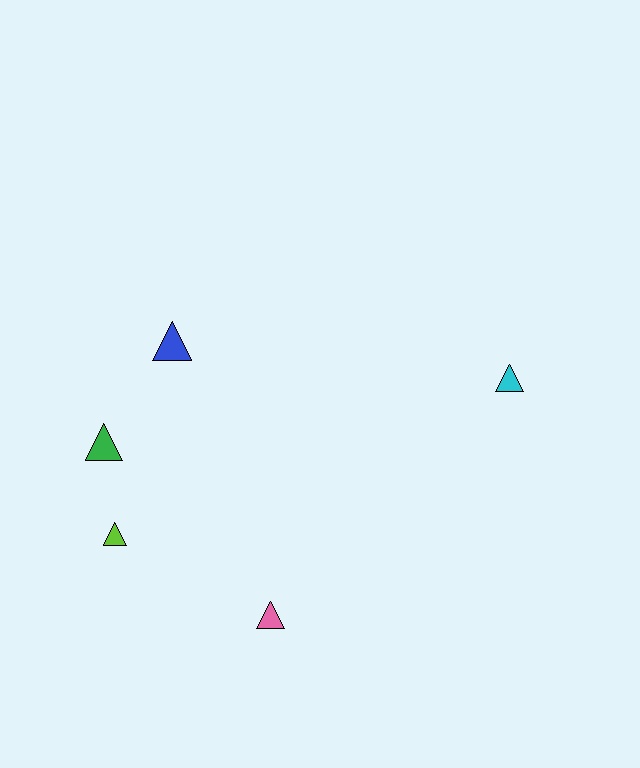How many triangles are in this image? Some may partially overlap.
There are 5 triangles.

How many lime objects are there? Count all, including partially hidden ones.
There is 1 lime object.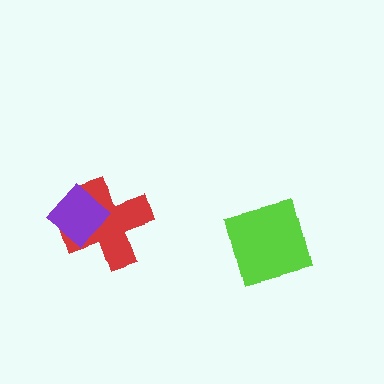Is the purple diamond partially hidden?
No, no other shape covers it.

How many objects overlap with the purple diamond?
1 object overlaps with the purple diamond.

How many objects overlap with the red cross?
1 object overlaps with the red cross.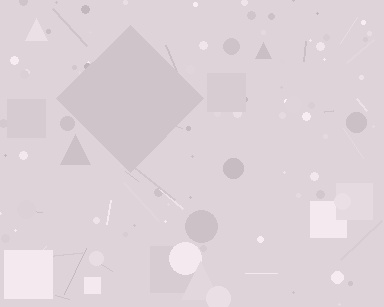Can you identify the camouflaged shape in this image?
The camouflaged shape is a diamond.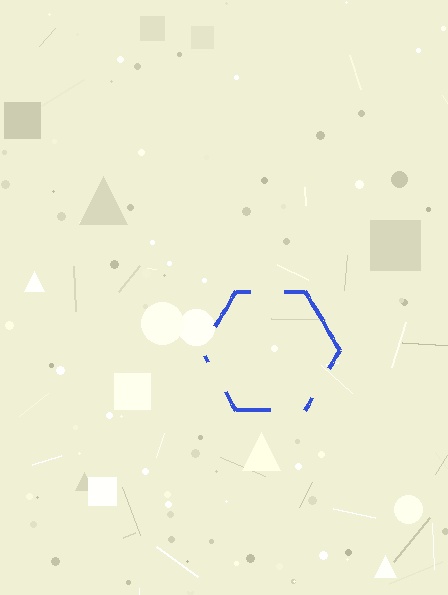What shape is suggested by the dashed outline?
The dashed outline suggests a hexagon.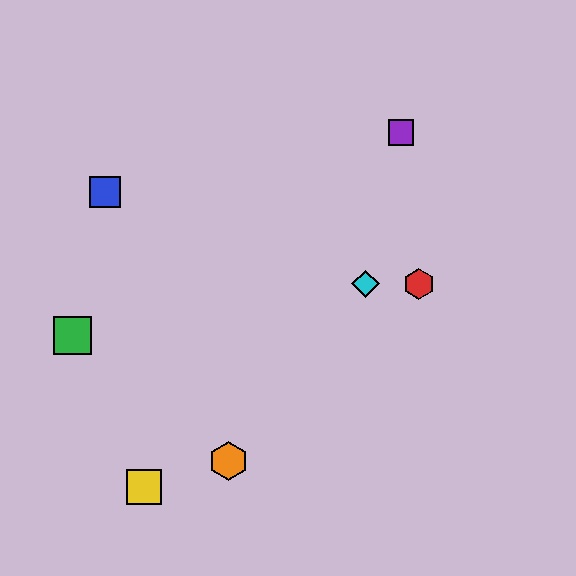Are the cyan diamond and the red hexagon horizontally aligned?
Yes, both are at y≈284.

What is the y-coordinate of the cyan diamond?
The cyan diamond is at y≈284.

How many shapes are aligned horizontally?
2 shapes (the red hexagon, the cyan diamond) are aligned horizontally.